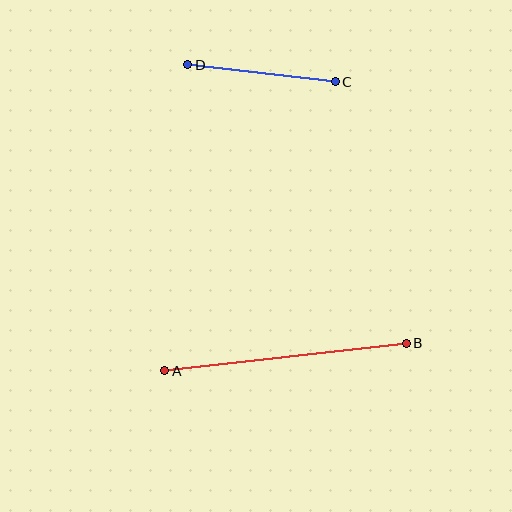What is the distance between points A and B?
The distance is approximately 243 pixels.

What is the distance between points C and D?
The distance is approximately 148 pixels.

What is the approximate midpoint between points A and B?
The midpoint is at approximately (286, 357) pixels.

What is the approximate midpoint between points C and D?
The midpoint is at approximately (262, 73) pixels.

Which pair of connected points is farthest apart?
Points A and B are farthest apart.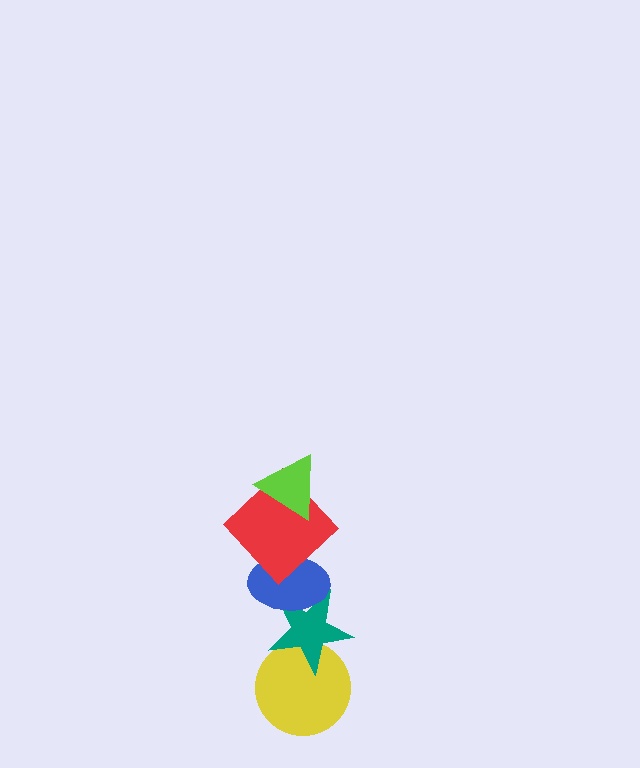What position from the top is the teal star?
The teal star is 4th from the top.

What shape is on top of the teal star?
The blue ellipse is on top of the teal star.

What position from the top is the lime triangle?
The lime triangle is 1st from the top.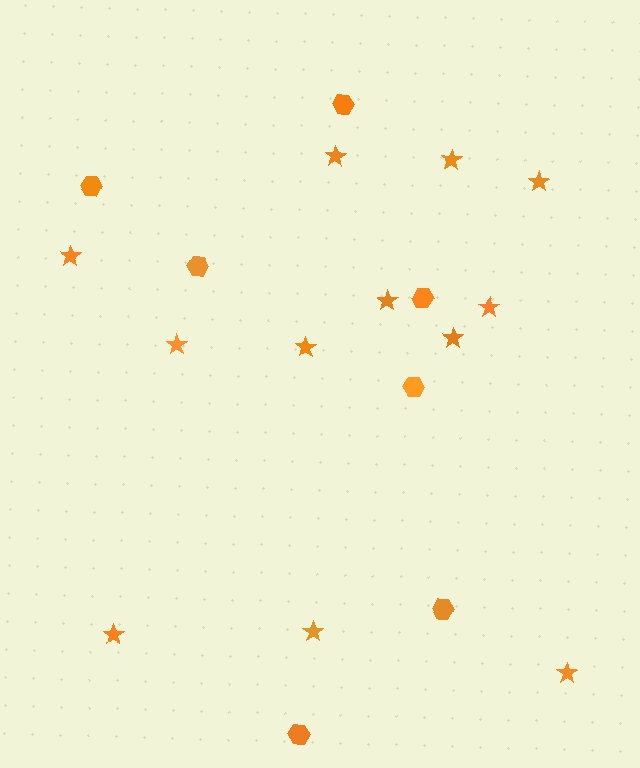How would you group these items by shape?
There are 2 groups: one group of hexagons (7) and one group of stars (12).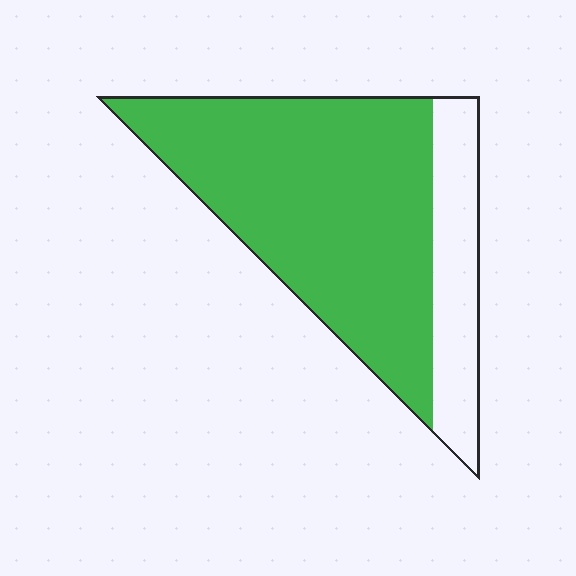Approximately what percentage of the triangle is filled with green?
Approximately 75%.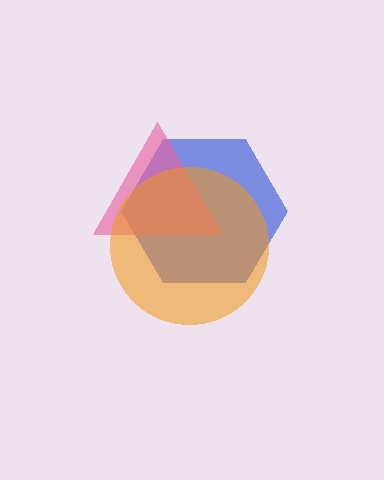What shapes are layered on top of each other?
The layered shapes are: a blue hexagon, a pink triangle, an orange circle.